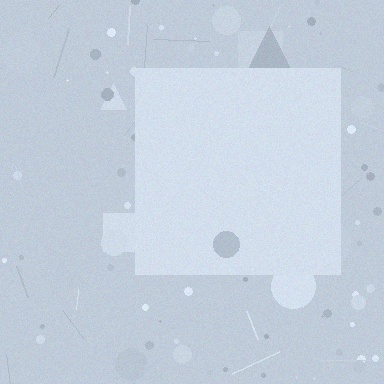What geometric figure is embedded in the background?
A square is embedded in the background.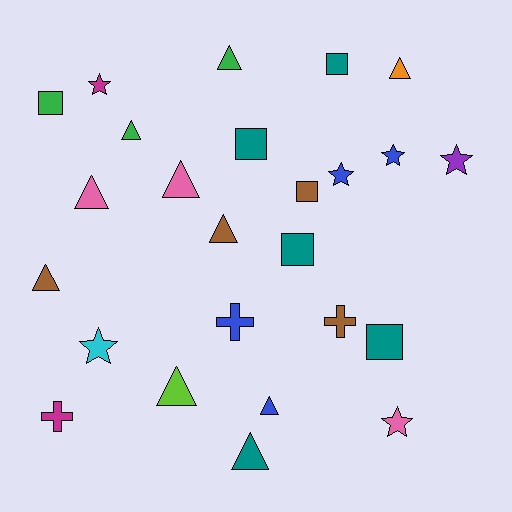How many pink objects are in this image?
There are 3 pink objects.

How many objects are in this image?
There are 25 objects.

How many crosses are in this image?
There are 3 crosses.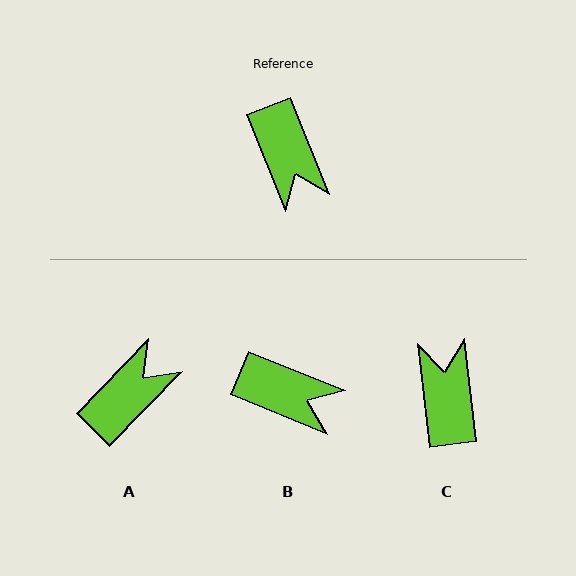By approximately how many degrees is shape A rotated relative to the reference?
Approximately 114 degrees counter-clockwise.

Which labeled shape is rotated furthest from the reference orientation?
C, about 165 degrees away.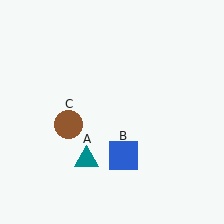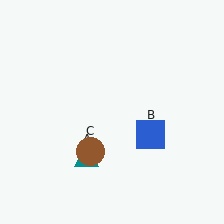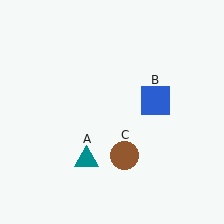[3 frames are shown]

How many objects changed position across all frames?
2 objects changed position: blue square (object B), brown circle (object C).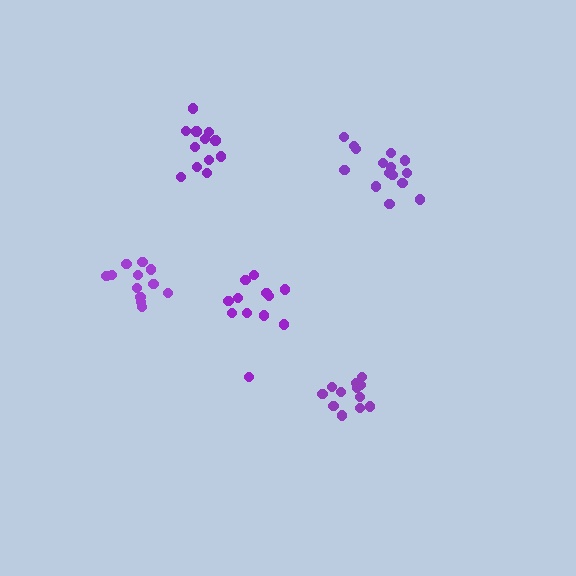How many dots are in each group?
Group 1: 15 dots, Group 2: 12 dots, Group 3: 12 dots, Group 4: 12 dots, Group 5: 12 dots (63 total).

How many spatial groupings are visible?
There are 5 spatial groupings.